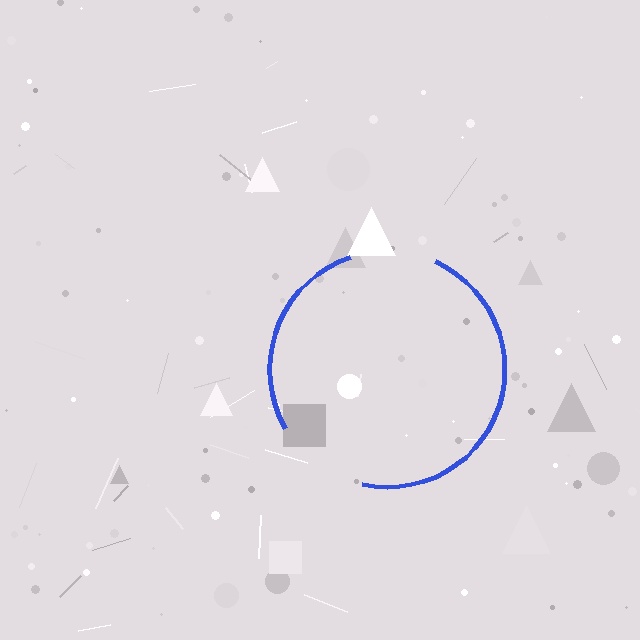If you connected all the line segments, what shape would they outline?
They would outline a circle.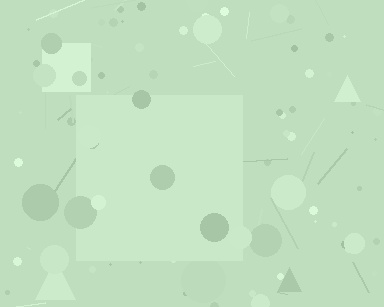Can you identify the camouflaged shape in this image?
The camouflaged shape is a square.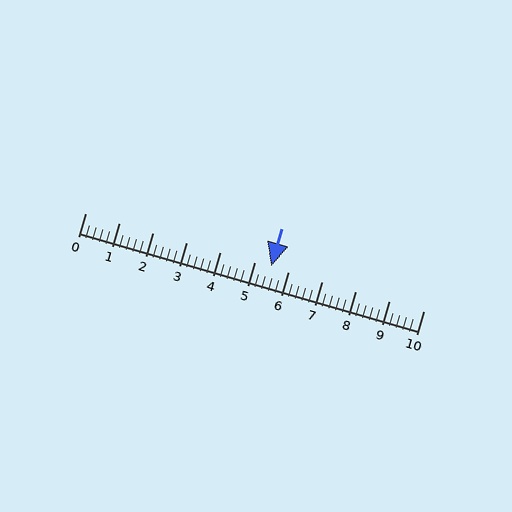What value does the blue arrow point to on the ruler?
The blue arrow points to approximately 5.5.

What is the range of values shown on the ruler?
The ruler shows values from 0 to 10.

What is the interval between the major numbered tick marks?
The major tick marks are spaced 1 units apart.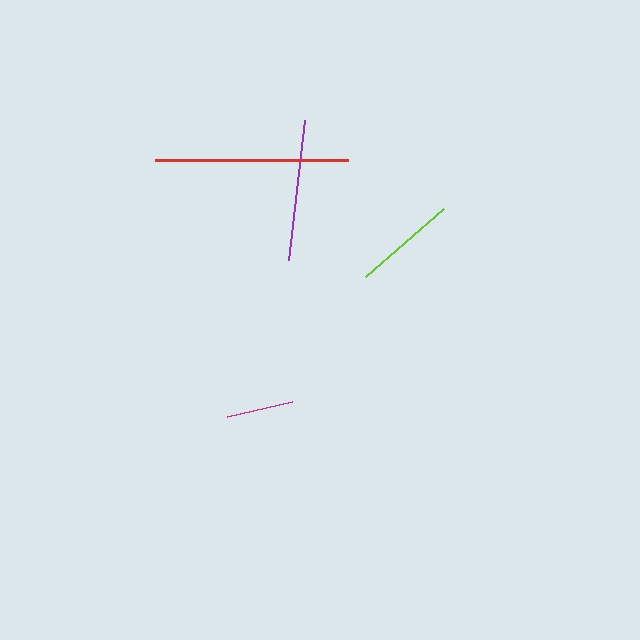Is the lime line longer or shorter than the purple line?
The purple line is longer than the lime line.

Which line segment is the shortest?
The magenta line is the shortest at approximately 67 pixels.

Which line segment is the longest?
The red line is the longest at approximately 193 pixels.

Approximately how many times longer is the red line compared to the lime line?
The red line is approximately 1.9 times the length of the lime line.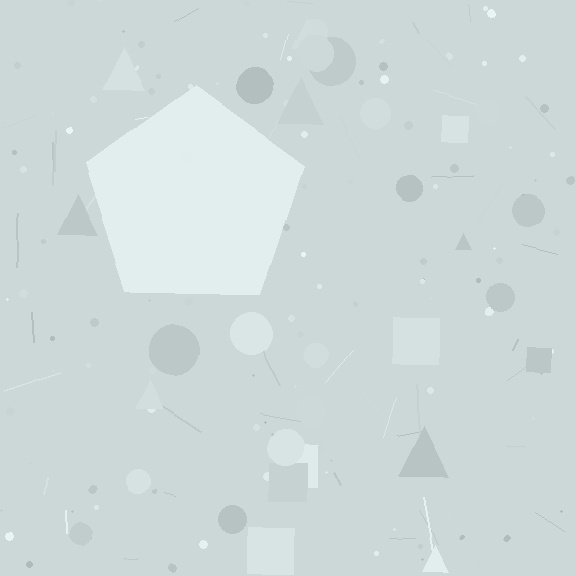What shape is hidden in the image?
A pentagon is hidden in the image.